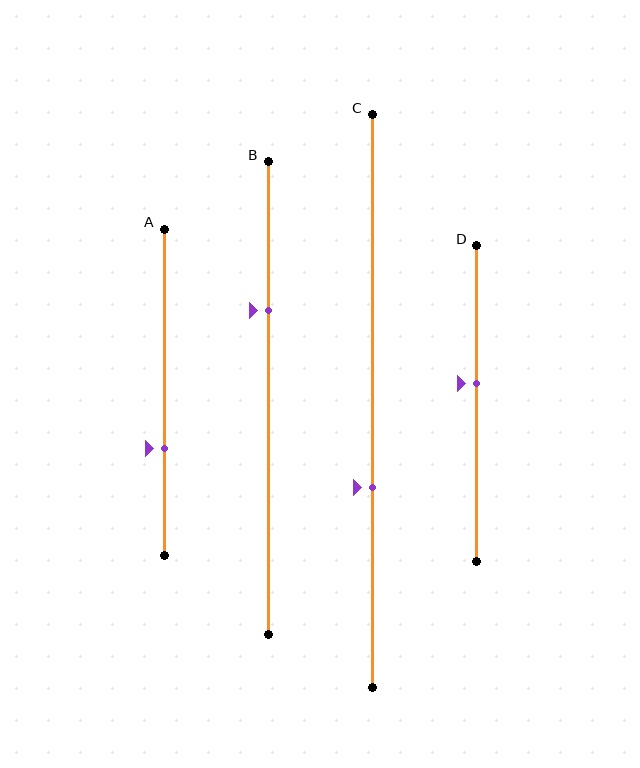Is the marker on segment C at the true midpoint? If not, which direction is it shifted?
No, the marker on segment C is shifted downward by about 15% of the segment length.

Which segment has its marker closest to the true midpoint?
Segment D has its marker closest to the true midpoint.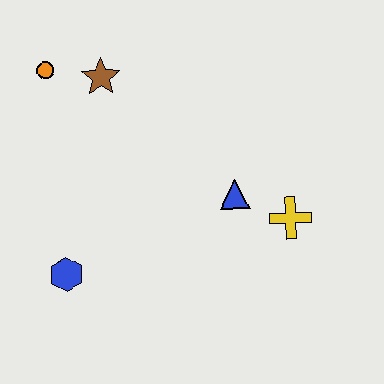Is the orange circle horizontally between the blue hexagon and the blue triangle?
No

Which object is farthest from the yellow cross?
The orange circle is farthest from the yellow cross.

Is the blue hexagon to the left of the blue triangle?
Yes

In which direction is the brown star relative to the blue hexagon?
The brown star is above the blue hexagon.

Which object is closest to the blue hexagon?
The blue triangle is closest to the blue hexagon.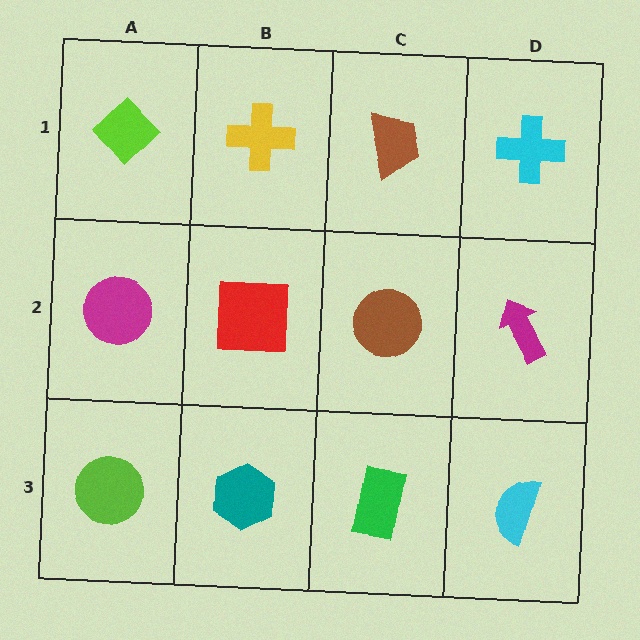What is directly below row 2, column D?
A cyan semicircle.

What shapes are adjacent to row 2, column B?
A yellow cross (row 1, column B), a teal hexagon (row 3, column B), a magenta circle (row 2, column A), a brown circle (row 2, column C).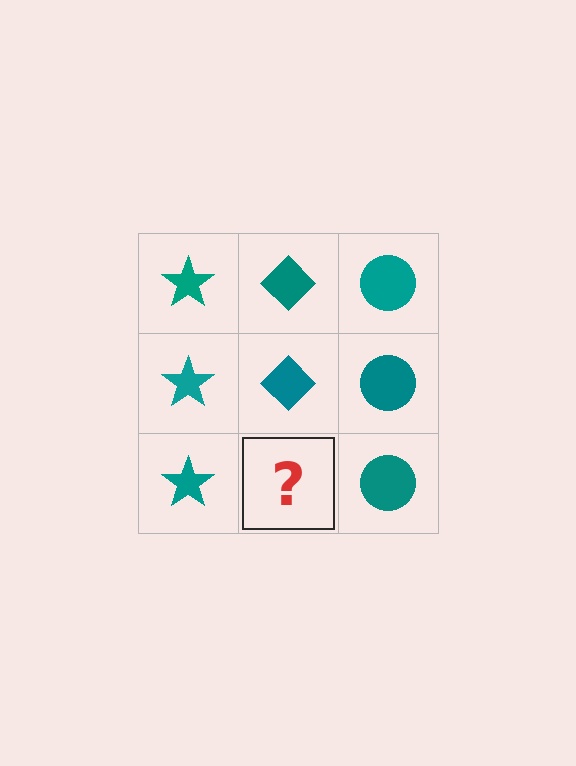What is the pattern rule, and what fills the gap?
The rule is that each column has a consistent shape. The gap should be filled with a teal diamond.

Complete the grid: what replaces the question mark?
The question mark should be replaced with a teal diamond.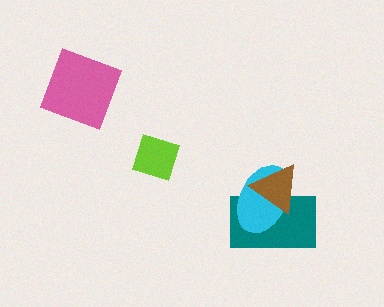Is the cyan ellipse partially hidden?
Yes, it is partially covered by another shape.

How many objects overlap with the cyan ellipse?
2 objects overlap with the cyan ellipse.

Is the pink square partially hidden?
No, no other shape covers it.